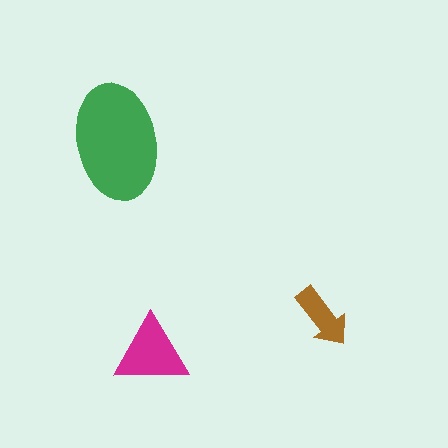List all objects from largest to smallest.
The green ellipse, the magenta triangle, the brown arrow.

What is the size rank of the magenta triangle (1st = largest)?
2nd.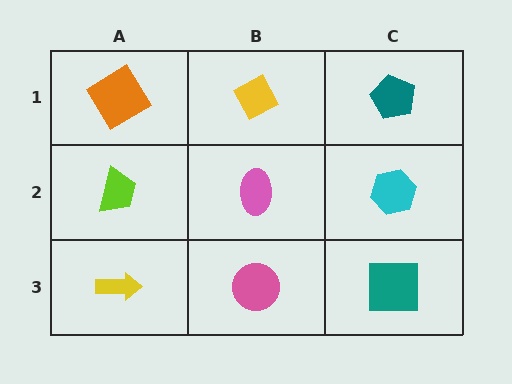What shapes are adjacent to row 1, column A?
A lime trapezoid (row 2, column A), a yellow diamond (row 1, column B).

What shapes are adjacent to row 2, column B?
A yellow diamond (row 1, column B), a pink circle (row 3, column B), a lime trapezoid (row 2, column A), a cyan hexagon (row 2, column C).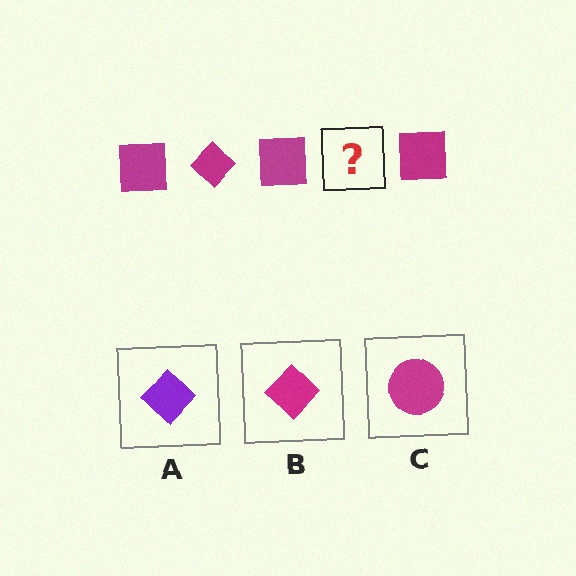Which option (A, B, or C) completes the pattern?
B.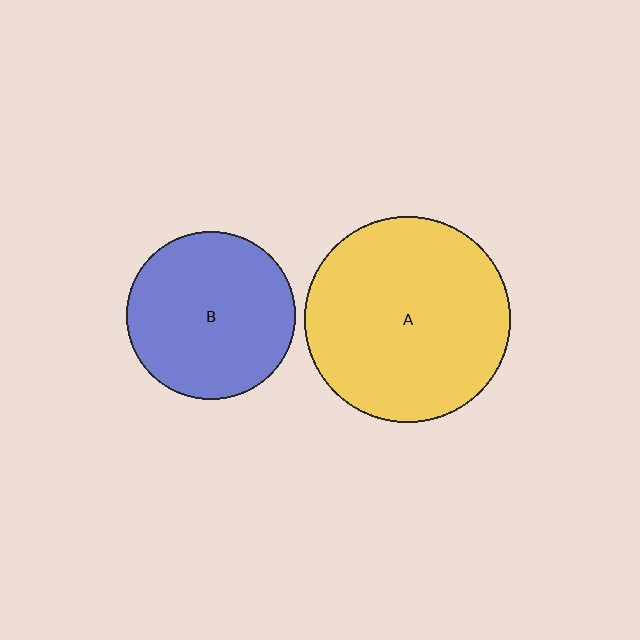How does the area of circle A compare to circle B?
Approximately 1.5 times.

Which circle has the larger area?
Circle A (yellow).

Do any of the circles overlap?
No, none of the circles overlap.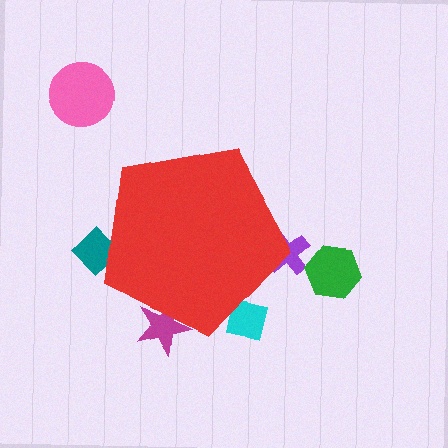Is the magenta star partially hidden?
Yes, the magenta star is partially hidden behind the red pentagon.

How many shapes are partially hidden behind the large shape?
4 shapes are partially hidden.